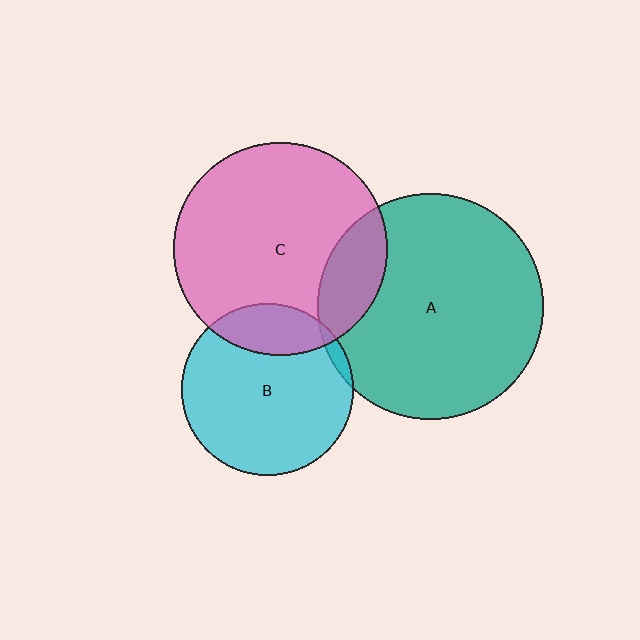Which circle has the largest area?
Circle A (teal).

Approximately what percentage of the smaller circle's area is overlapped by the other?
Approximately 15%.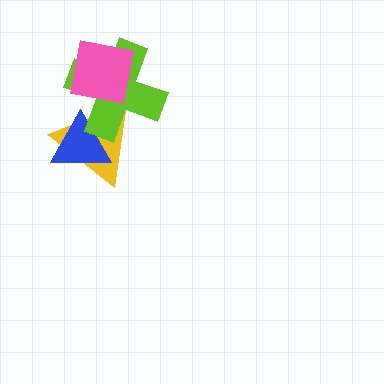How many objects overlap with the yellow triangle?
2 objects overlap with the yellow triangle.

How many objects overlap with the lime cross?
3 objects overlap with the lime cross.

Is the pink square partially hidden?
No, no other shape covers it.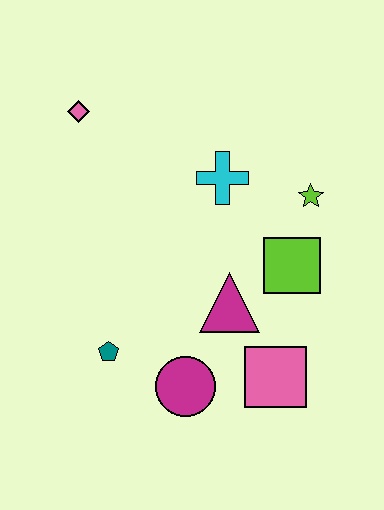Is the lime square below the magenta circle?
No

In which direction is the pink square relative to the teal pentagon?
The pink square is to the right of the teal pentagon.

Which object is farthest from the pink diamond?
The pink square is farthest from the pink diamond.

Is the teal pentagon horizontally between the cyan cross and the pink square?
No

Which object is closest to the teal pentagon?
The magenta circle is closest to the teal pentagon.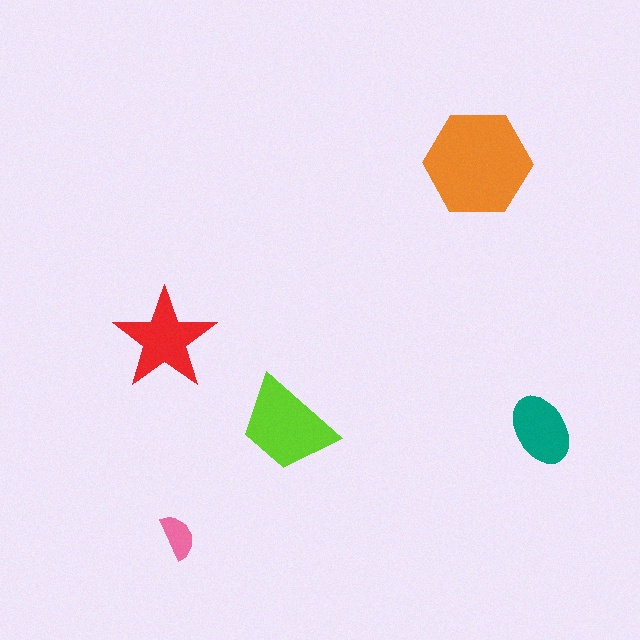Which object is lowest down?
The pink semicircle is bottommost.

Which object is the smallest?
The pink semicircle.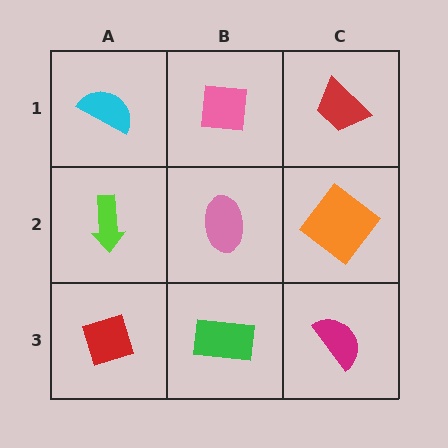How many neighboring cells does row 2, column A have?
3.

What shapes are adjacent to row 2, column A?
A cyan semicircle (row 1, column A), a red diamond (row 3, column A), a pink ellipse (row 2, column B).